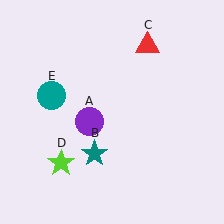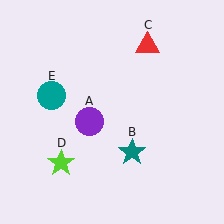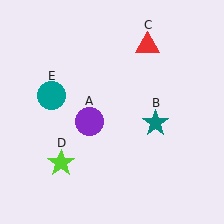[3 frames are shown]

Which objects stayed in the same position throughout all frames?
Purple circle (object A) and red triangle (object C) and lime star (object D) and teal circle (object E) remained stationary.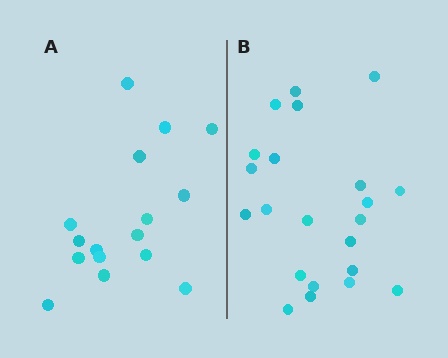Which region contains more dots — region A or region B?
Region B (the right region) has more dots.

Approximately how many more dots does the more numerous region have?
Region B has about 6 more dots than region A.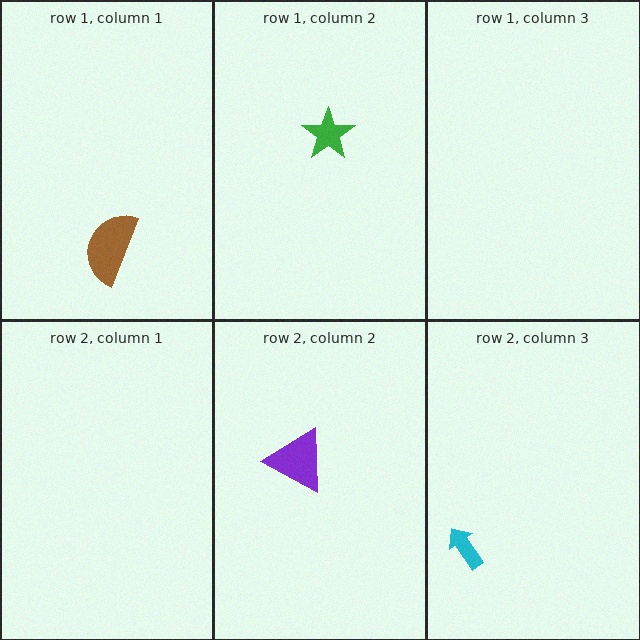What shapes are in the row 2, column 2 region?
The purple triangle.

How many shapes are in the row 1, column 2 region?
1.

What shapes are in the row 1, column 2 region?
The green star.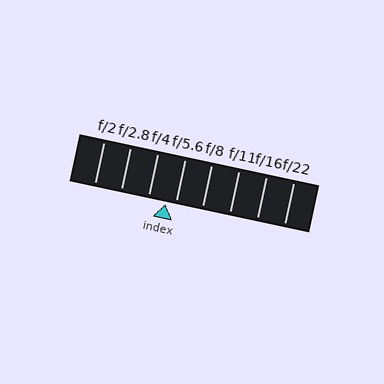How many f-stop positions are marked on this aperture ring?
There are 8 f-stop positions marked.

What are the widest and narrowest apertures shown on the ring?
The widest aperture shown is f/2 and the narrowest is f/22.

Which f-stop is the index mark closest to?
The index mark is closest to f/5.6.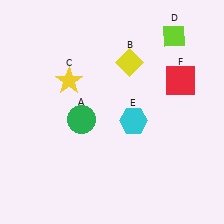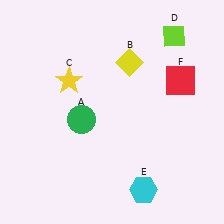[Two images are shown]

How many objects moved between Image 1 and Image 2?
1 object moved between the two images.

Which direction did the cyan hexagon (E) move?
The cyan hexagon (E) moved down.